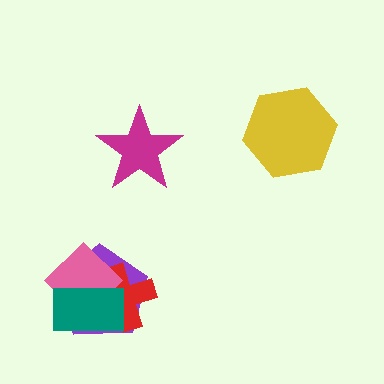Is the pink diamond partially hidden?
Yes, it is partially covered by another shape.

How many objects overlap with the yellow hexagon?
0 objects overlap with the yellow hexagon.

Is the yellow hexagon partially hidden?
No, no other shape covers it.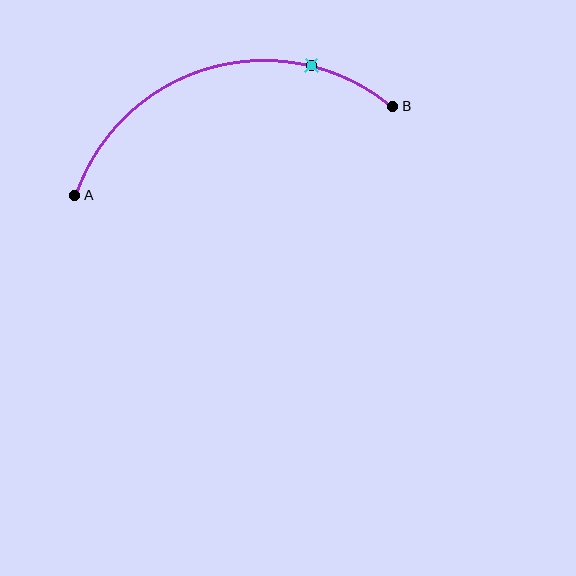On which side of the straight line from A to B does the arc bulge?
The arc bulges above the straight line connecting A and B.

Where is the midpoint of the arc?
The arc midpoint is the point on the curve farthest from the straight line joining A and B. It sits above that line.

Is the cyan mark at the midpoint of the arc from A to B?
No. The cyan mark lies on the arc but is closer to endpoint B. The arc midpoint would be at the point on the curve equidistant along the arc from both A and B.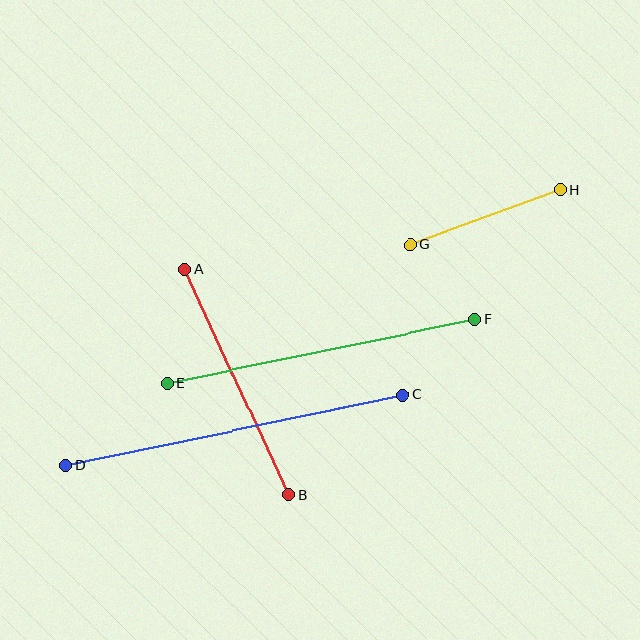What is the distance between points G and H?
The distance is approximately 161 pixels.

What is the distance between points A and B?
The distance is approximately 248 pixels.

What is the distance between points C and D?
The distance is approximately 345 pixels.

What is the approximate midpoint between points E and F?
The midpoint is at approximately (321, 351) pixels.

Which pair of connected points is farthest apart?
Points C and D are farthest apart.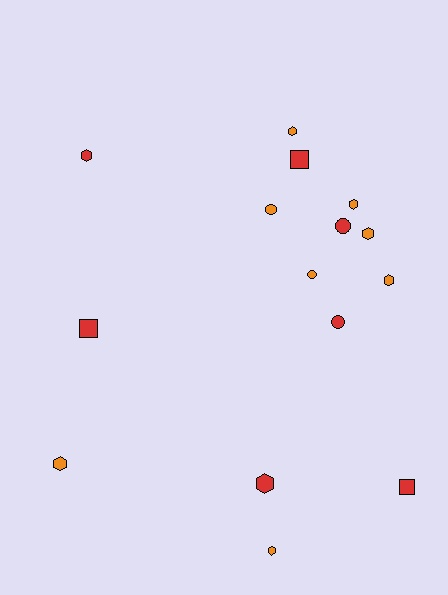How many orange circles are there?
There are 2 orange circles.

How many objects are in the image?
There are 15 objects.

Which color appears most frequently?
Orange, with 8 objects.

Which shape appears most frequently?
Hexagon, with 8 objects.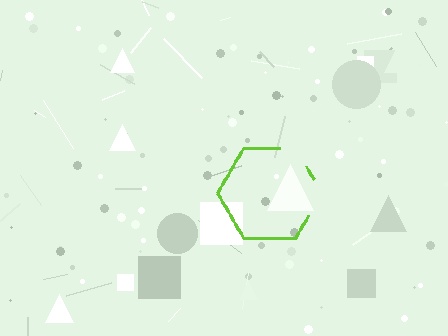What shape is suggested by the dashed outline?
The dashed outline suggests a hexagon.